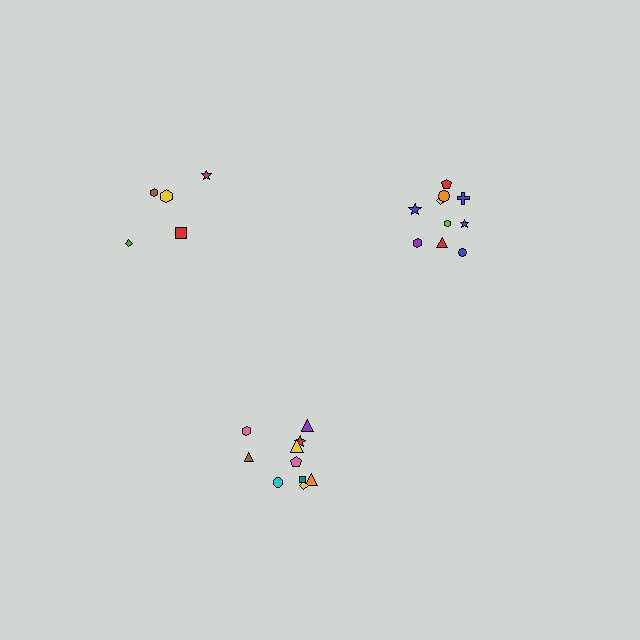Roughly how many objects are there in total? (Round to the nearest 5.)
Roughly 25 objects in total.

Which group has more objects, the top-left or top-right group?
The top-right group.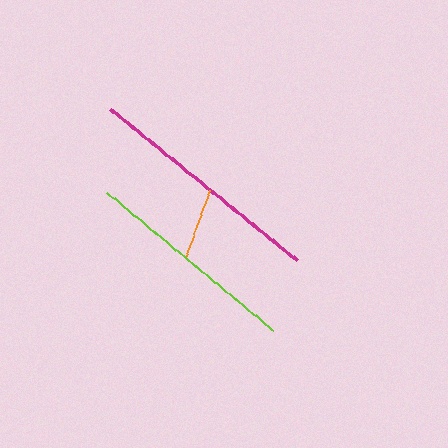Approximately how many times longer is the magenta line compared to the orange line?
The magenta line is approximately 3.3 times the length of the orange line.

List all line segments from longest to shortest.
From longest to shortest: magenta, lime, orange.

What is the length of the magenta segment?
The magenta segment is approximately 241 pixels long.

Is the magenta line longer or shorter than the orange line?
The magenta line is longer than the orange line.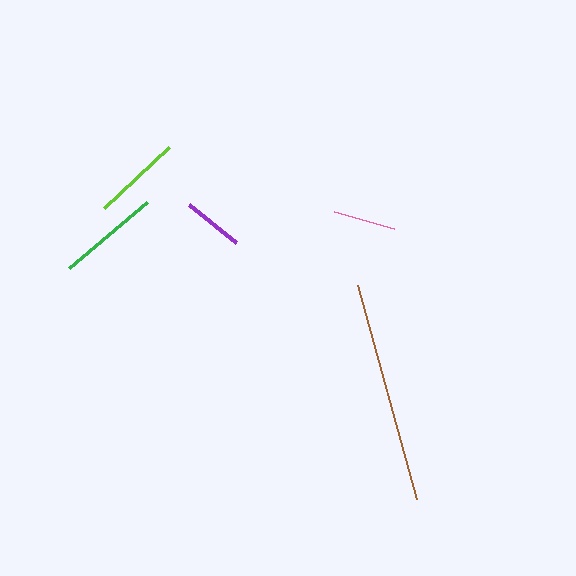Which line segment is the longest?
The brown line is the longest at approximately 222 pixels.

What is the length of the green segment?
The green segment is approximately 102 pixels long.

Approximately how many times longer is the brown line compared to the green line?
The brown line is approximately 2.2 times the length of the green line.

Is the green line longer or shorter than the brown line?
The brown line is longer than the green line.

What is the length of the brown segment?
The brown segment is approximately 222 pixels long.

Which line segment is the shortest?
The purple line is the shortest at approximately 60 pixels.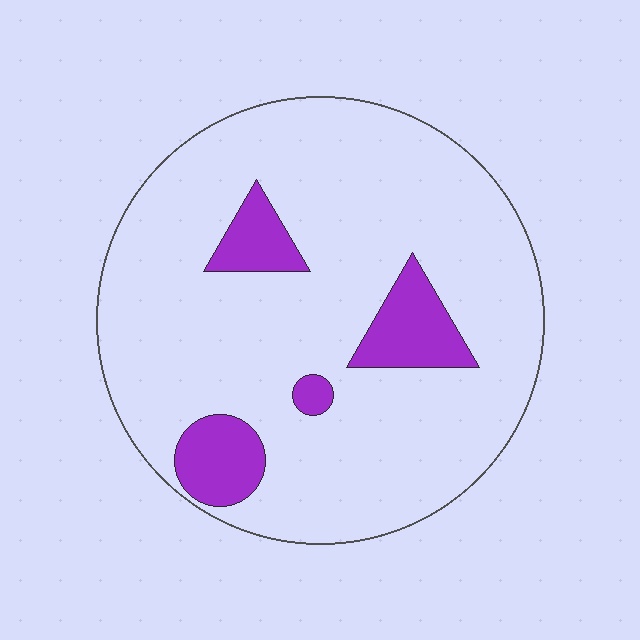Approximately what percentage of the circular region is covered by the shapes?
Approximately 15%.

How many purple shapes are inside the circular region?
4.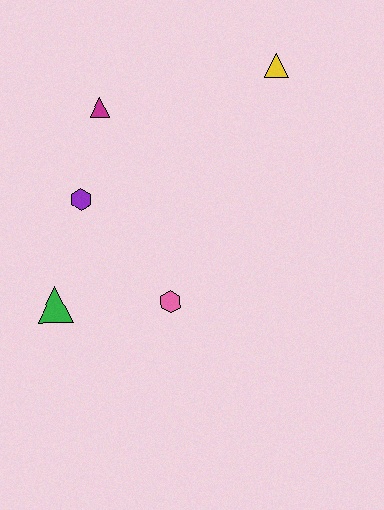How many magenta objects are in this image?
There is 1 magenta object.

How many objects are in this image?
There are 5 objects.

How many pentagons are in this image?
There are no pentagons.